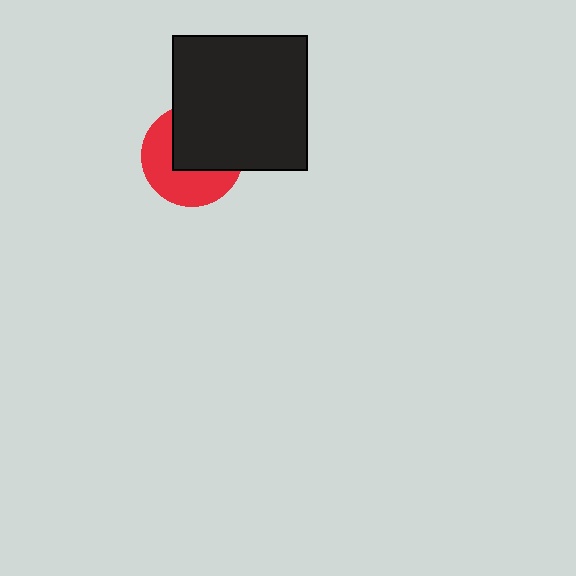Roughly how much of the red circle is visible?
About half of it is visible (roughly 49%).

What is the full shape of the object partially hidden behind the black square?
The partially hidden object is a red circle.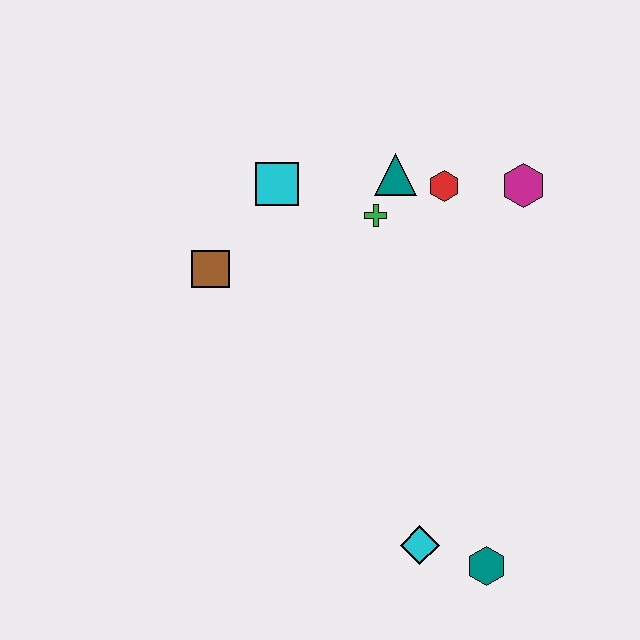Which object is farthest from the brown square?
The teal hexagon is farthest from the brown square.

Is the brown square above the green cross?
No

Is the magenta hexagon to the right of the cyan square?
Yes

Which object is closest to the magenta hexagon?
The red hexagon is closest to the magenta hexagon.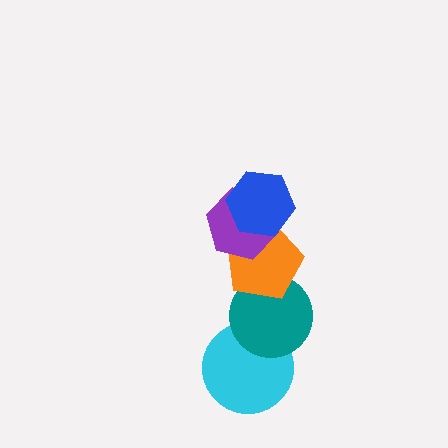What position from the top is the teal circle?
The teal circle is 4th from the top.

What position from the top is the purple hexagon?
The purple hexagon is 2nd from the top.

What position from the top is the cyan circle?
The cyan circle is 5th from the top.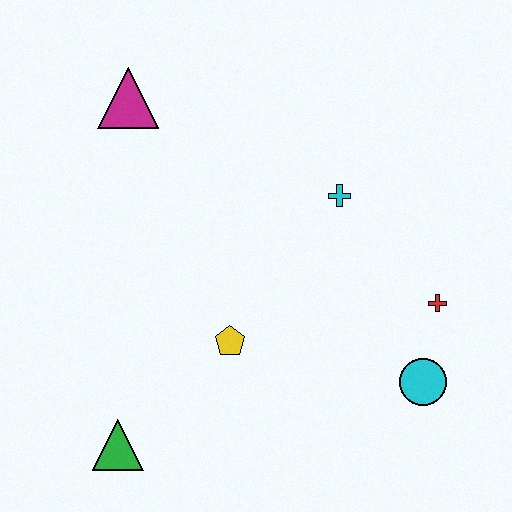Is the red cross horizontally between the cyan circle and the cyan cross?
No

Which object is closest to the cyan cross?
The red cross is closest to the cyan cross.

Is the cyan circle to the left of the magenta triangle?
No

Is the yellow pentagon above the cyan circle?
Yes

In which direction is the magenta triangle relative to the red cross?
The magenta triangle is to the left of the red cross.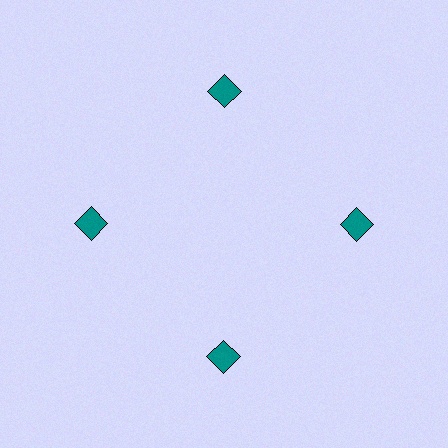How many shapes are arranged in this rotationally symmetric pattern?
There are 4 shapes, arranged in 4 groups of 1.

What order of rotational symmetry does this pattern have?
This pattern has 4-fold rotational symmetry.